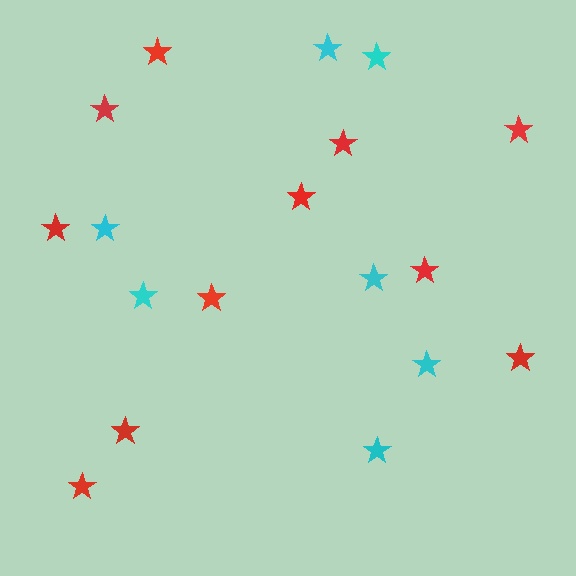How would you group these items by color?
There are 2 groups: one group of red stars (11) and one group of cyan stars (7).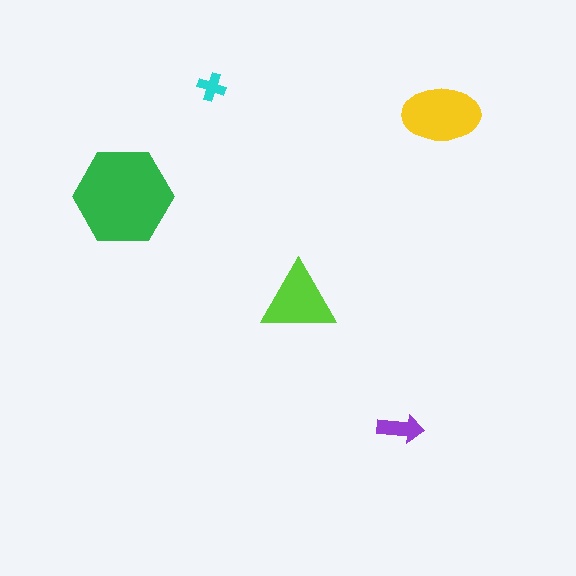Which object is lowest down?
The purple arrow is bottommost.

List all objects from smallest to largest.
The cyan cross, the purple arrow, the lime triangle, the yellow ellipse, the green hexagon.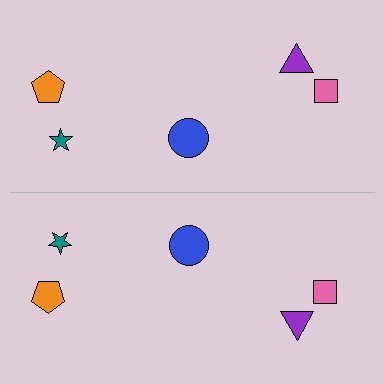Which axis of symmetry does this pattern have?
The pattern has a horizontal axis of symmetry running through the center of the image.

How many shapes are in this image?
There are 10 shapes in this image.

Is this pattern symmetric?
Yes, this pattern has bilateral (reflection) symmetry.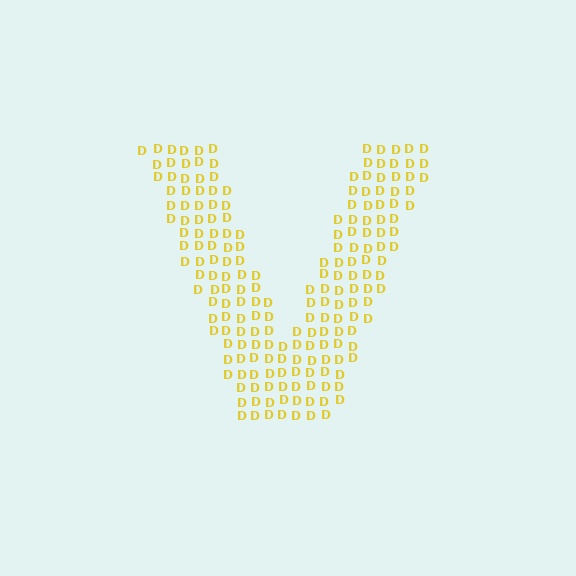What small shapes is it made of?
It is made of small letter D's.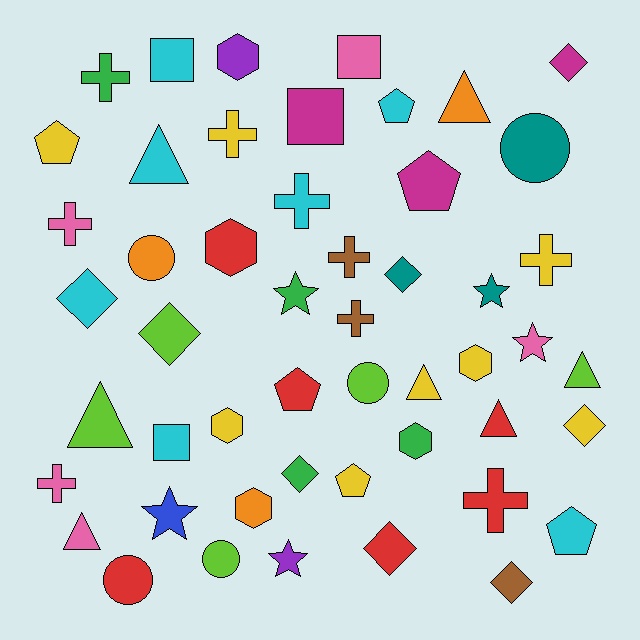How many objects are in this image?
There are 50 objects.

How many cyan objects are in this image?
There are 7 cyan objects.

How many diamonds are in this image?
There are 8 diamonds.